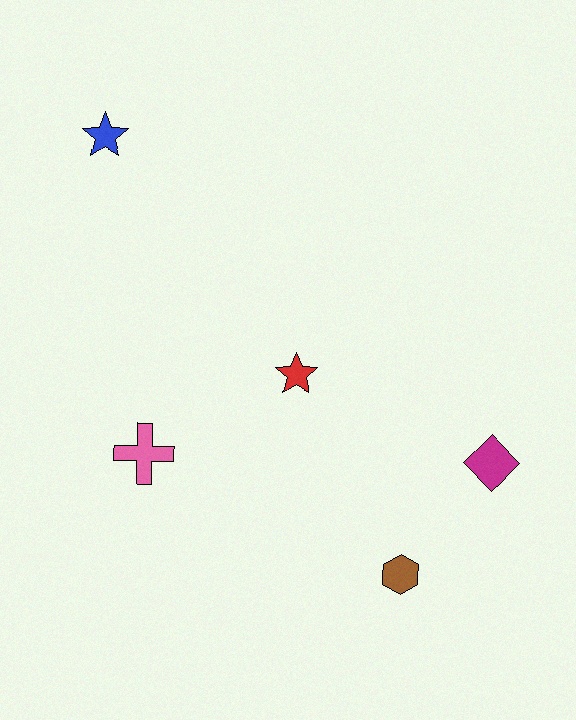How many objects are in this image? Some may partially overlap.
There are 5 objects.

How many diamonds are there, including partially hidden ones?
There is 1 diamond.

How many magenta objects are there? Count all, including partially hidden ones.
There is 1 magenta object.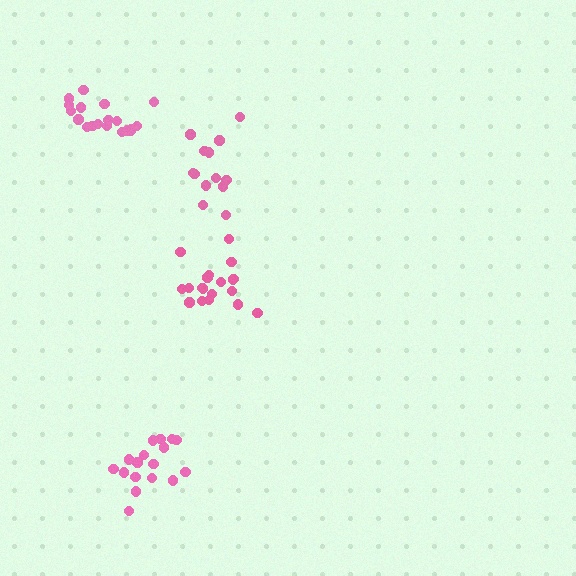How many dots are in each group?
Group 1: 19 dots, Group 2: 13 dots, Group 3: 19 dots, Group 4: 18 dots (69 total).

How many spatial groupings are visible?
There are 4 spatial groupings.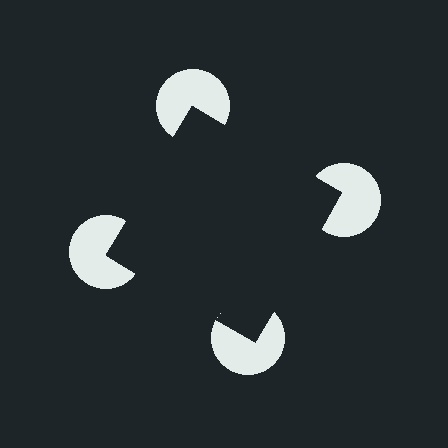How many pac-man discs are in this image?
There are 4 — one at each vertex of the illusory square.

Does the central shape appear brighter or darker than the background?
It typically appears slightly darker than the background, even though no actual brightness change is drawn.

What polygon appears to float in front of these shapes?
An illusory square — its edges are inferred from the aligned wedge cuts in the pac-man discs, not physically drawn.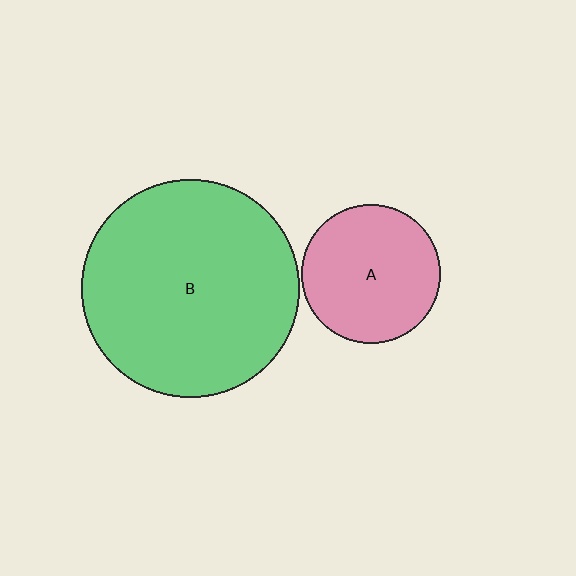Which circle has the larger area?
Circle B (green).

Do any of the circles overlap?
No, none of the circles overlap.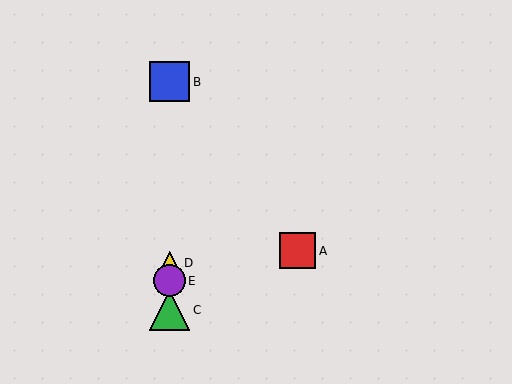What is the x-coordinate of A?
Object A is at x≈298.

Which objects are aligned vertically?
Objects B, C, D, E are aligned vertically.